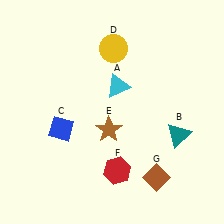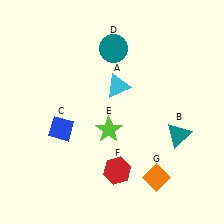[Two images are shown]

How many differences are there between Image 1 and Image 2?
There are 3 differences between the two images.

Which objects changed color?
D changed from yellow to teal. E changed from brown to lime. G changed from brown to orange.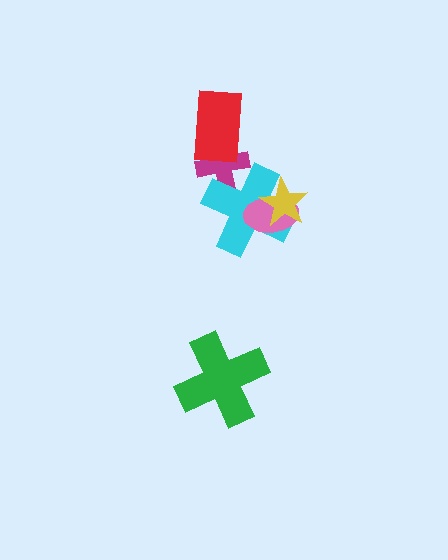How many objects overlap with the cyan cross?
3 objects overlap with the cyan cross.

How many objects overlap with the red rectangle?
1 object overlaps with the red rectangle.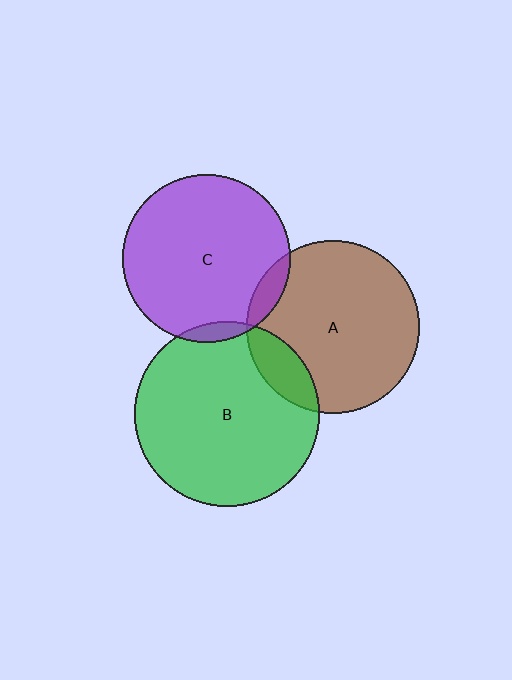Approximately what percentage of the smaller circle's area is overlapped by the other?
Approximately 15%.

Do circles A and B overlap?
Yes.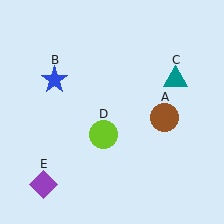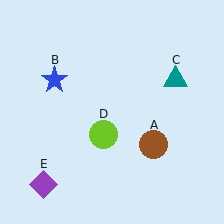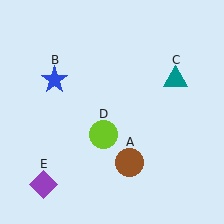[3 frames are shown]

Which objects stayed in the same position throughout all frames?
Blue star (object B) and teal triangle (object C) and lime circle (object D) and purple diamond (object E) remained stationary.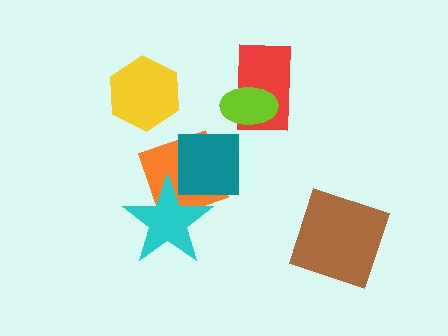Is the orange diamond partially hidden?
Yes, it is partially covered by another shape.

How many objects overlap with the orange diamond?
2 objects overlap with the orange diamond.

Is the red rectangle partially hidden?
Yes, it is partially covered by another shape.